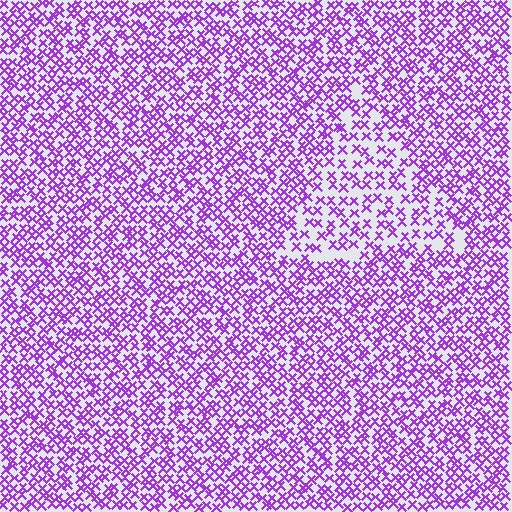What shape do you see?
I see a triangle.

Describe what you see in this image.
The image contains small purple elements arranged at two different densities. A triangle-shaped region is visible where the elements are less densely packed than the surrounding area.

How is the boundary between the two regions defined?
The boundary is defined by a change in element density (approximately 1.7x ratio). All elements are the same color, size, and shape.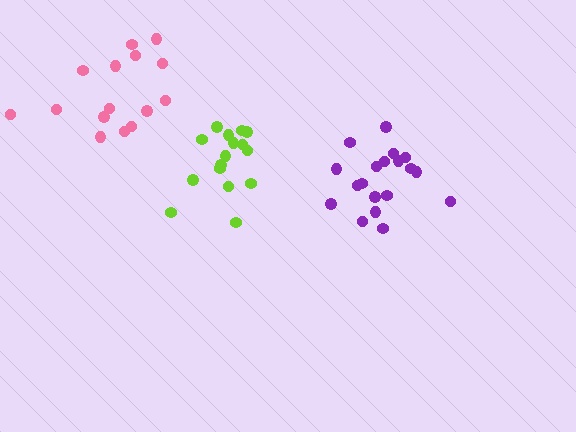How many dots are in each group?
Group 1: 19 dots, Group 2: 16 dots, Group 3: 15 dots (50 total).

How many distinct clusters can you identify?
There are 3 distinct clusters.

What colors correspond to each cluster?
The clusters are colored: purple, lime, pink.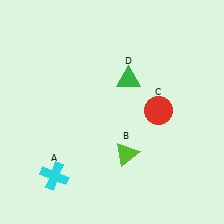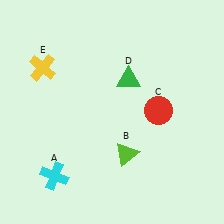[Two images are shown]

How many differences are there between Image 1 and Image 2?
There is 1 difference between the two images.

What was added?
A yellow cross (E) was added in Image 2.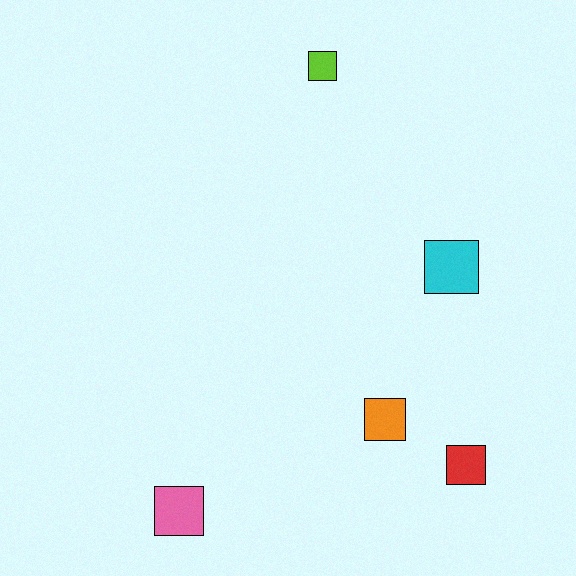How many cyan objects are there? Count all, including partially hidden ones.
There is 1 cyan object.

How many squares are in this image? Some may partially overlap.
There are 5 squares.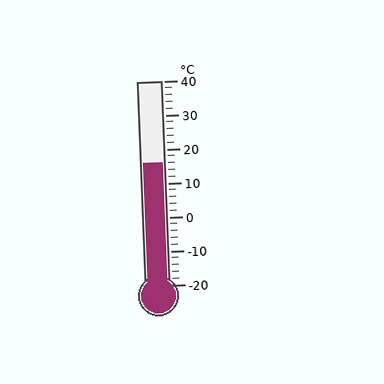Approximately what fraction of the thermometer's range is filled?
The thermometer is filled to approximately 60% of its range.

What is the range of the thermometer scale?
The thermometer scale ranges from -20°C to 40°C.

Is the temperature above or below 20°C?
The temperature is below 20°C.